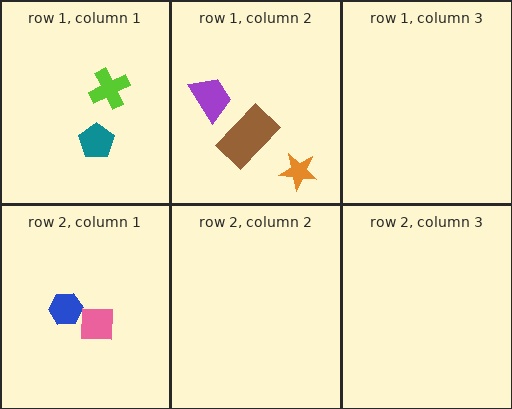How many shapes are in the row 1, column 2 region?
3.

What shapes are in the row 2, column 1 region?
The blue hexagon, the pink square.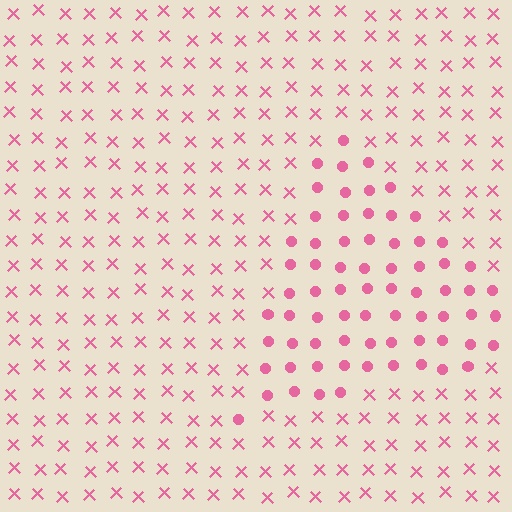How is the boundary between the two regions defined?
The boundary is defined by a change in element shape: circles inside vs. X marks outside. All elements share the same color and spacing.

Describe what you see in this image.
The image is filled with small pink elements arranged in a uniform grid. A triangle-shaped region contains circles, while the surrounding area contains X marks. The boundary is defined purely by the change in element shape.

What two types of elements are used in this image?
The image uses circles inside the triangle region and X marks outside it.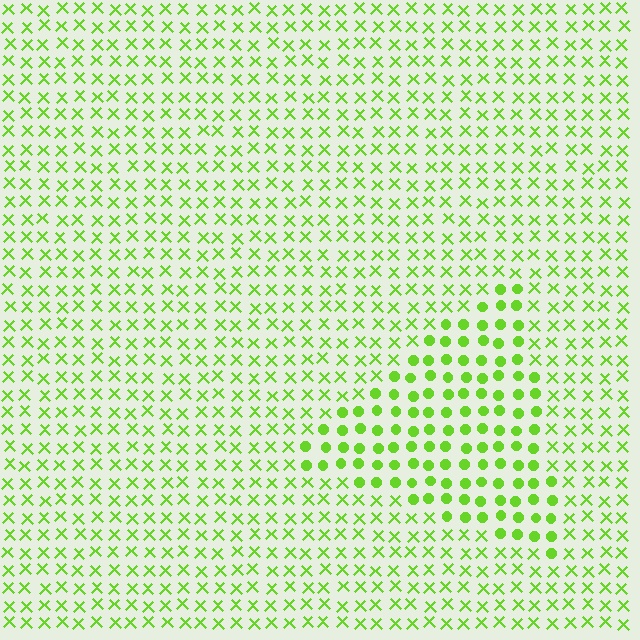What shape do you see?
I see a triangle.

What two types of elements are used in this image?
The image uses circles inside the triangle region and X marks outside it.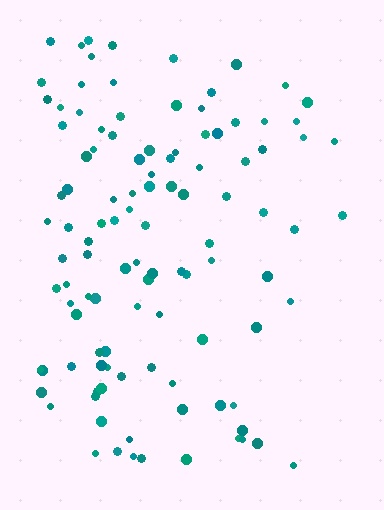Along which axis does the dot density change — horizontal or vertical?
Horizontal.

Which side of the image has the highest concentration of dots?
The left.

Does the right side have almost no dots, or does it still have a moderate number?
Still a moderate number, just noticeably fewer than the left.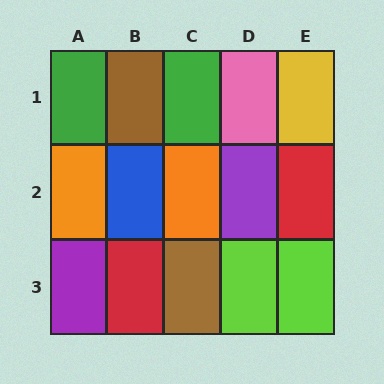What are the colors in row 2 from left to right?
Orange, blue, orange, purple, red.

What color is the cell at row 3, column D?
Lime.